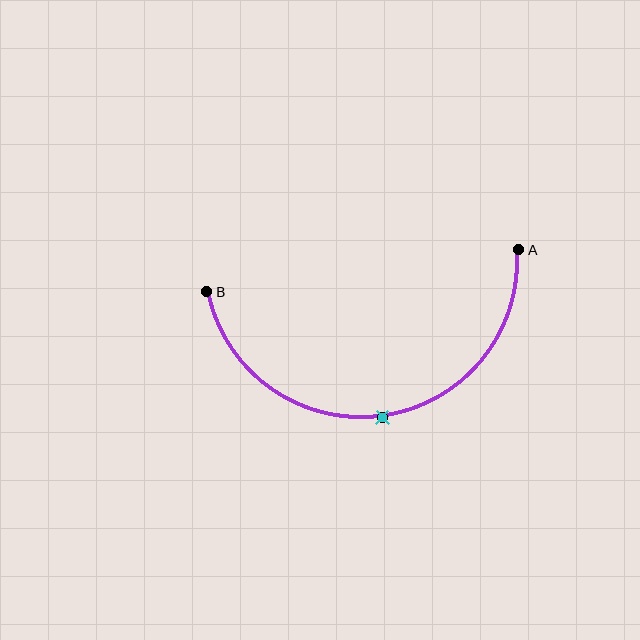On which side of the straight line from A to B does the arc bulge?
The arc bulges below the straight line connecting A and B.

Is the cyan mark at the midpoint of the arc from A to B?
Yes. The cyan mark lies on the arc at equal arc-length from both A and B — it is the arc midpoint.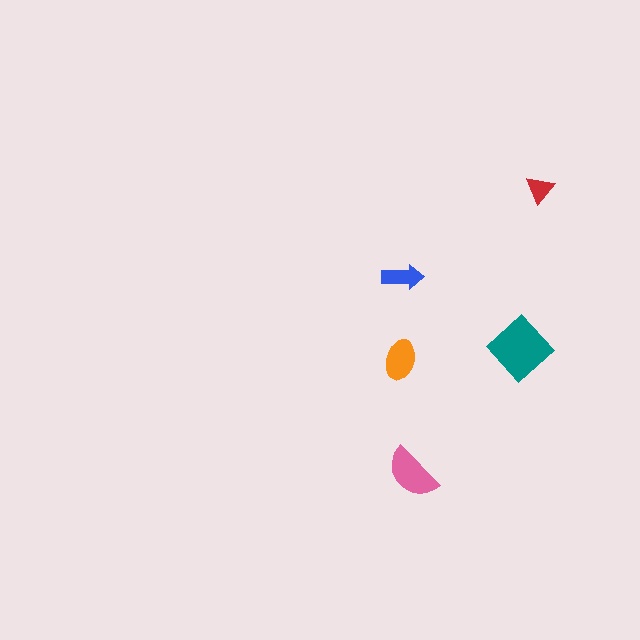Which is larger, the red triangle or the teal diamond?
The teal diamond.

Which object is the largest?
The teal diamond.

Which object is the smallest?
The red triangle.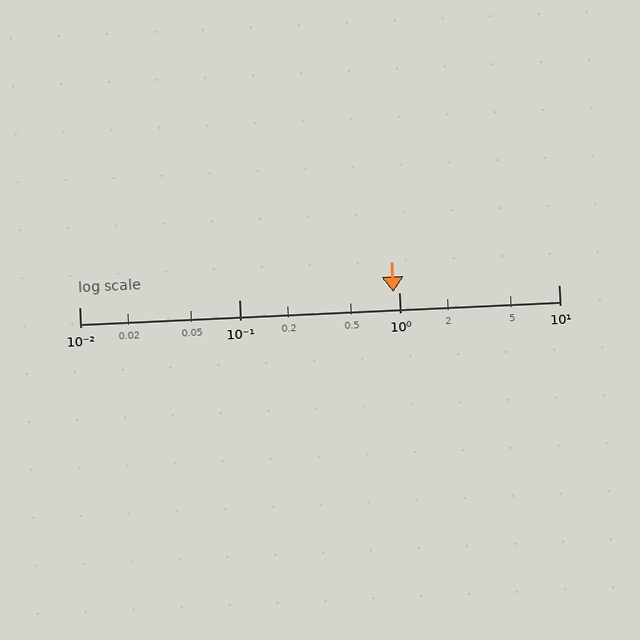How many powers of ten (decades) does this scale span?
The scale spans 3 decades, from 0.01 to 10.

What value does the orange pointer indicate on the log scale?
The pointer indicates approximately 0.93.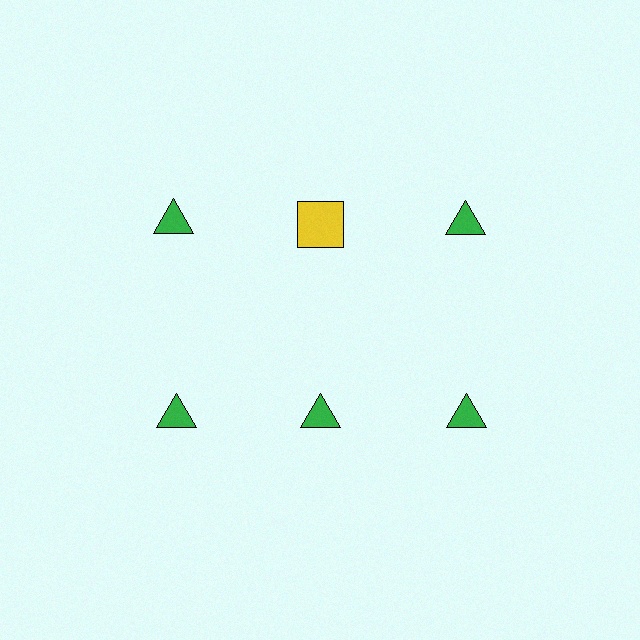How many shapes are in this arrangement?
There are 6 shapes arranged in a grid pattern.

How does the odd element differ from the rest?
It differs in both color (yellow instead of green) and shape (square instead of triangle).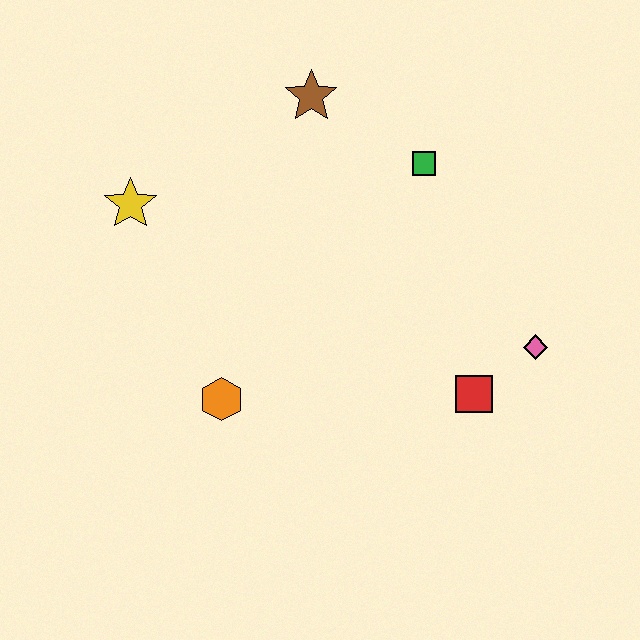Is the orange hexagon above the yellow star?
No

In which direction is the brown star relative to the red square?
The brown star is above the red square.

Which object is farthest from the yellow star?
The pink diamond is farthest from the yellow star.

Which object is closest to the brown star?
The green square is closest to the brown star.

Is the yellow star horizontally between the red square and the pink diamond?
No